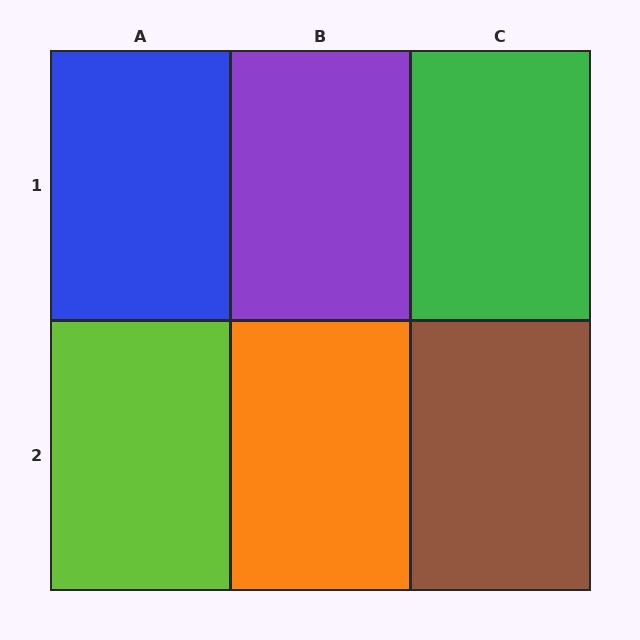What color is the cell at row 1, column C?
Green.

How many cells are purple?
1 cell is purple.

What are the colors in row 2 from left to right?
Lime, orange, brown.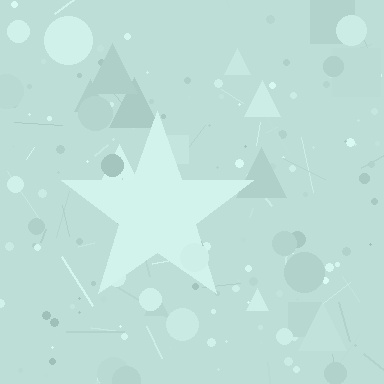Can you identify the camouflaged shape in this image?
The camouflaged shape is a star.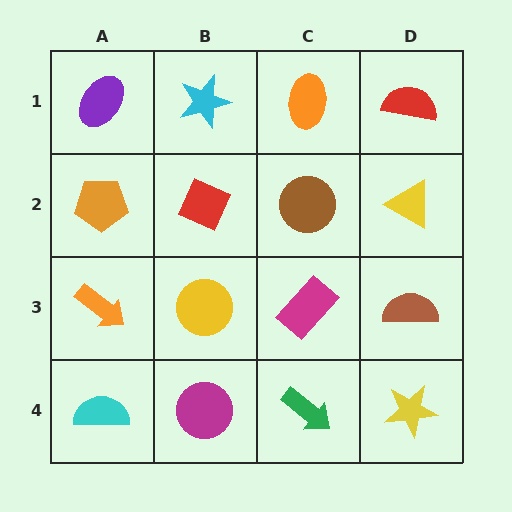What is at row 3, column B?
A yellow circle.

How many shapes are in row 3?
4 shapes.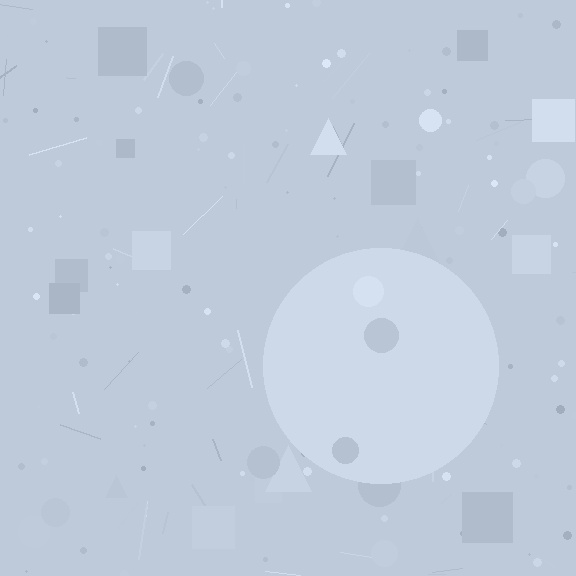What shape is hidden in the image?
A circle is hidden in the image.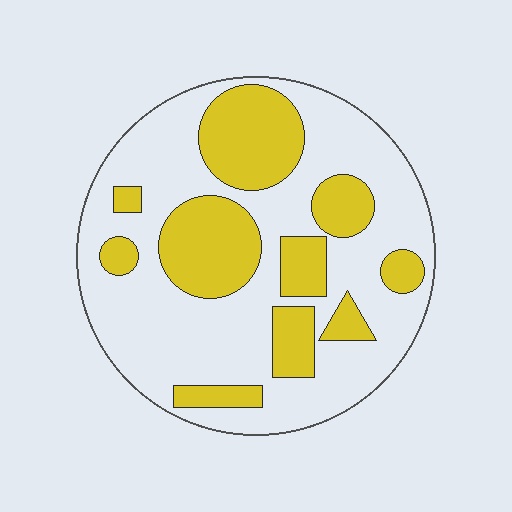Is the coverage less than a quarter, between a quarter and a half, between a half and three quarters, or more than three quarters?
Between a quarter and a half.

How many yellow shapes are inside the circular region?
10.